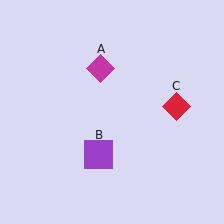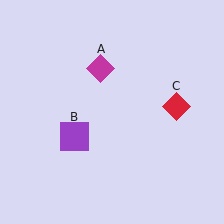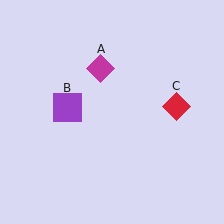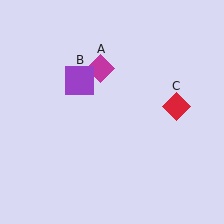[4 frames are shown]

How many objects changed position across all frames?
1 object changed position: purple square (object B).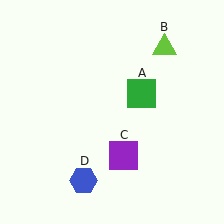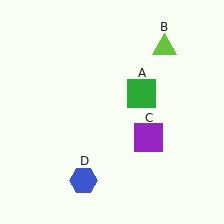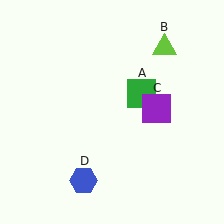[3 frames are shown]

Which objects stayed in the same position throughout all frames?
Green square (object A) and lime triangle (object B) and blue hexagon (object D) remained stationary.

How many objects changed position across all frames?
1 object changed position: purple square (object C).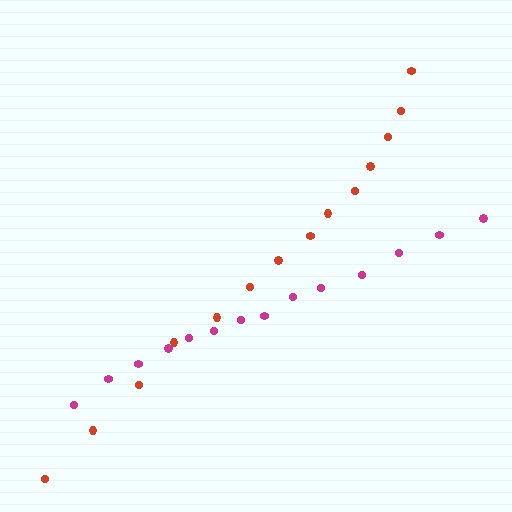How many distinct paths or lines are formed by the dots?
There are 2 distinct paths.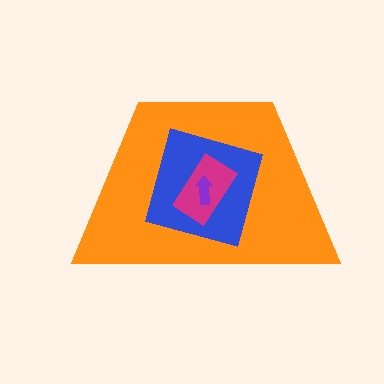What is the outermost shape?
The orange trapezoid.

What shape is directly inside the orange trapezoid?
The blue diamond.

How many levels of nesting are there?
4.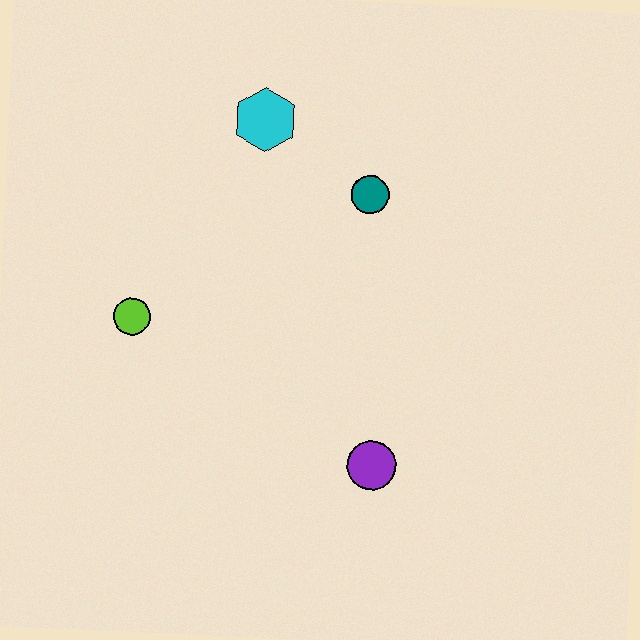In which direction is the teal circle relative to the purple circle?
The teal circle is above the purple circle.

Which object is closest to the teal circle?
The cyan hexagon is closest to the teal circle.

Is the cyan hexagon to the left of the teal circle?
Yes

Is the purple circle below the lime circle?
Yes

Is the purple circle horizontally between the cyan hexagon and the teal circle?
No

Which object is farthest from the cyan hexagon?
The purple circle is farthest from the cyan hexagon.